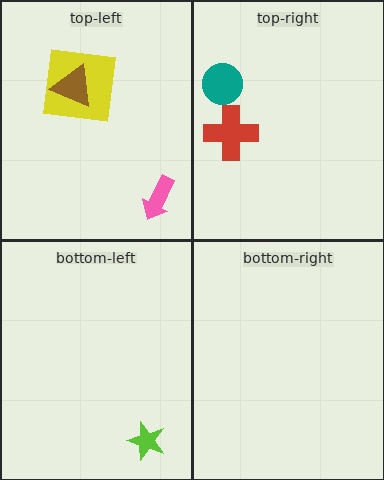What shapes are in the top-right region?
The red cross, the teal circle.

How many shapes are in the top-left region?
3.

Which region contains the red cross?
The top-right region.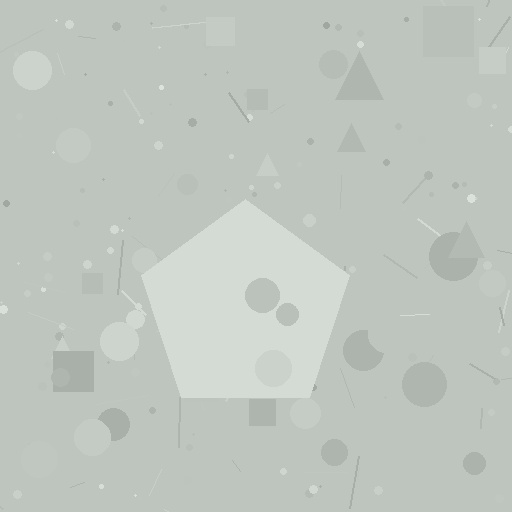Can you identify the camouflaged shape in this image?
The camouflaged shape is a pentagon.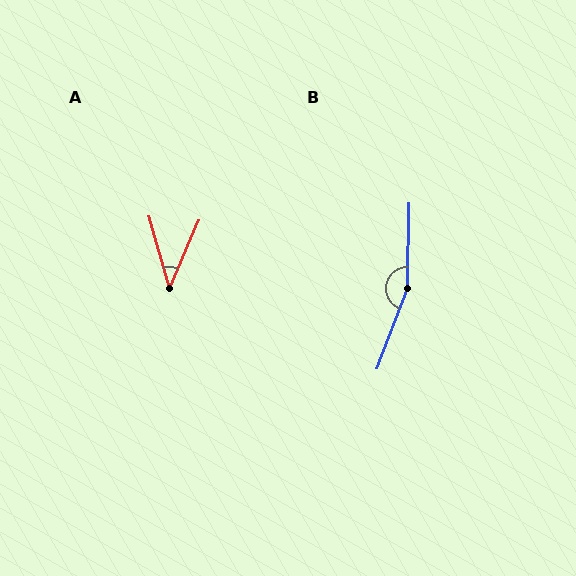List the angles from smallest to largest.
A (39°), B (160°).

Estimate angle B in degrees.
Approximately 160 degrees.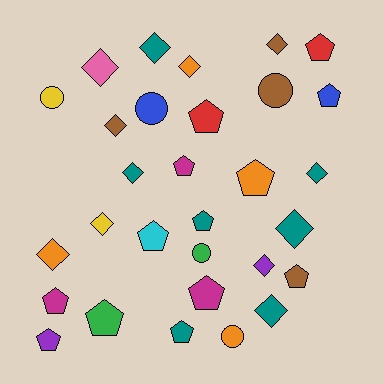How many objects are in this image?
There are 30 objects.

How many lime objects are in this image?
There are no lime objects.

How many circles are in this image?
There are 5 circles.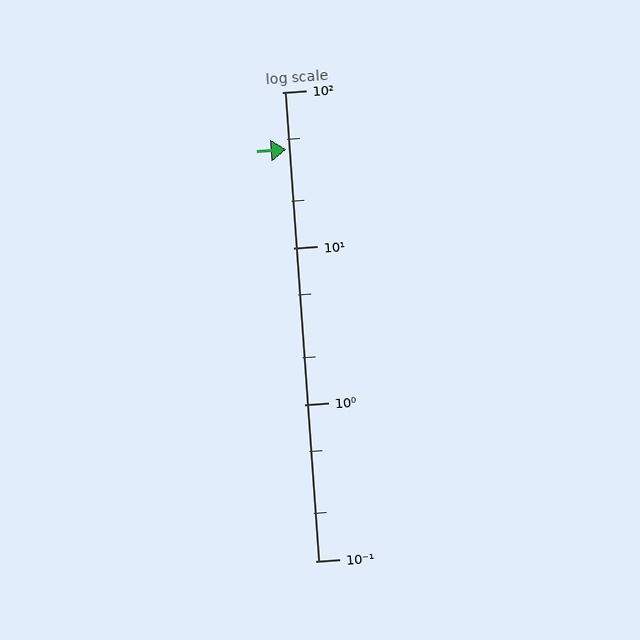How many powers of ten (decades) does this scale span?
The scale spans 3 decades, from 0.1 to 100.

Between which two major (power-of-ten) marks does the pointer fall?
The pointer is between 10 and 100.